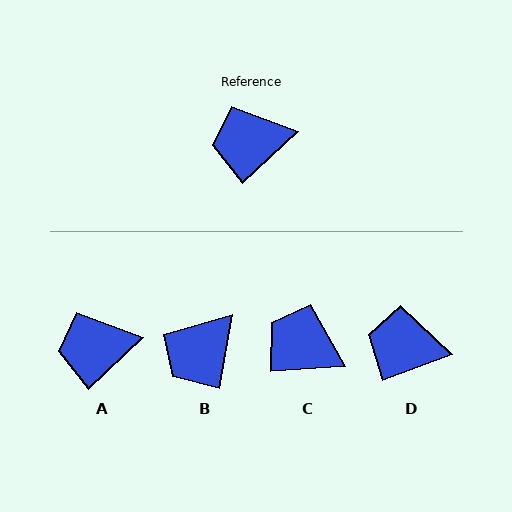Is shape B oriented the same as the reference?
No, it is off by about 37 degrees.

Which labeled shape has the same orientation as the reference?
A.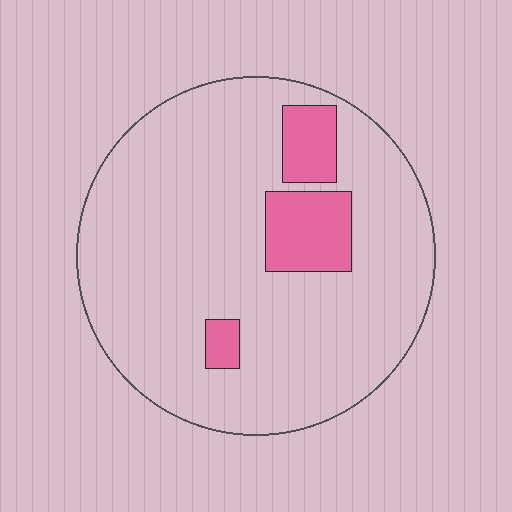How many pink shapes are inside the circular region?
3.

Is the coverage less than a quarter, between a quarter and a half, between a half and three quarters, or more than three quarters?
Less than a quarter.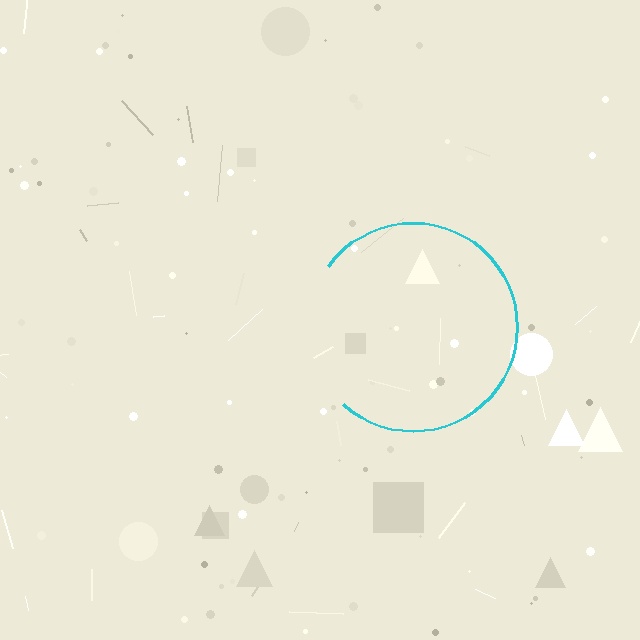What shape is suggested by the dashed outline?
The dashed outline suggests a circle.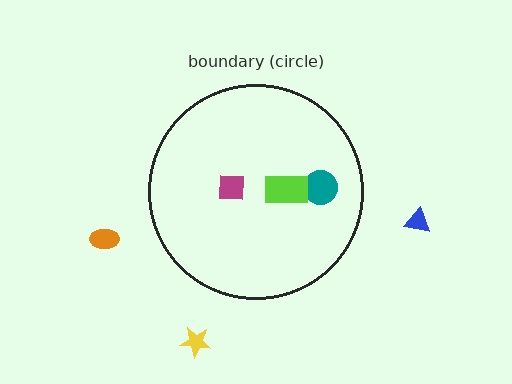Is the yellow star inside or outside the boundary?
Outside.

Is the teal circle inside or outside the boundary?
Inside.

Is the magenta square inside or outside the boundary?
Inside.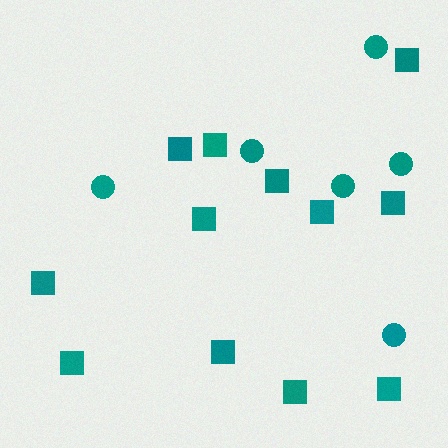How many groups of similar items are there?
There are 2 groups: one group of squares (12) and one group of circles (6).